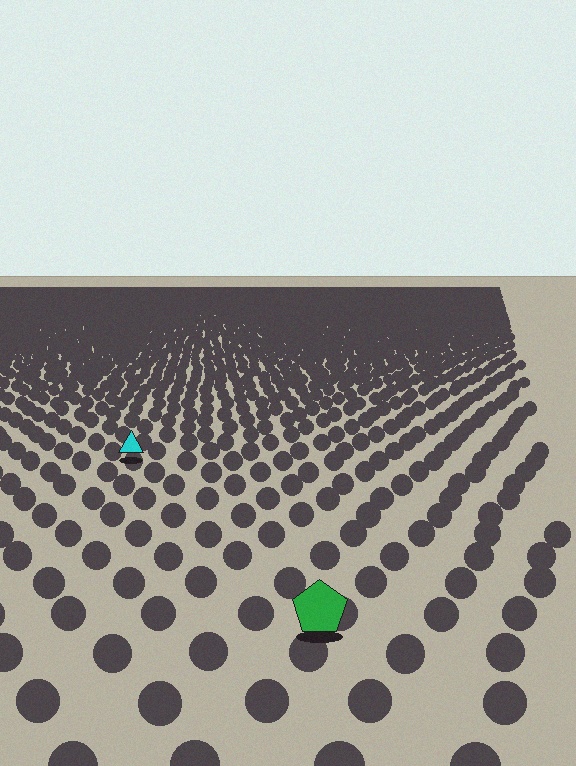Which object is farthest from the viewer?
The cyan triangle is farthest from the viewer. It appears smaller and the ground texture around it is denser.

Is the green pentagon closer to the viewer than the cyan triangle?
Yes. The green pentagon is closer — you can tell from the texture gradient: the ground texture is coarser near it.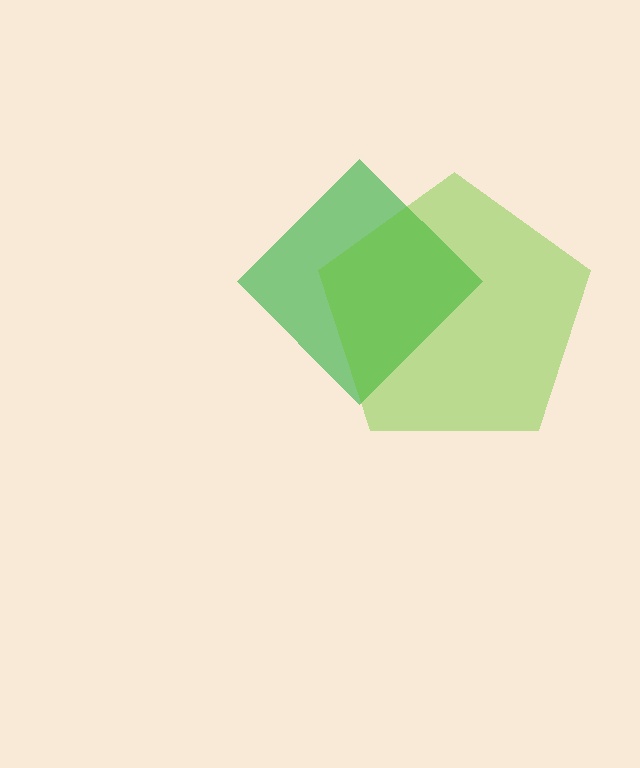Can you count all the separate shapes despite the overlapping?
Yes, there are 2 separate shapes.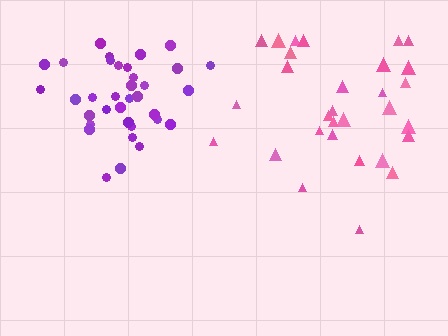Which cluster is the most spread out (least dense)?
Pink.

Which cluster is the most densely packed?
Purple.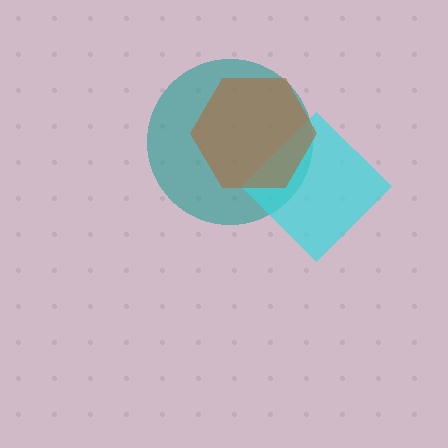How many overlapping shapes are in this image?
There are 3 overlapping shapes in the image.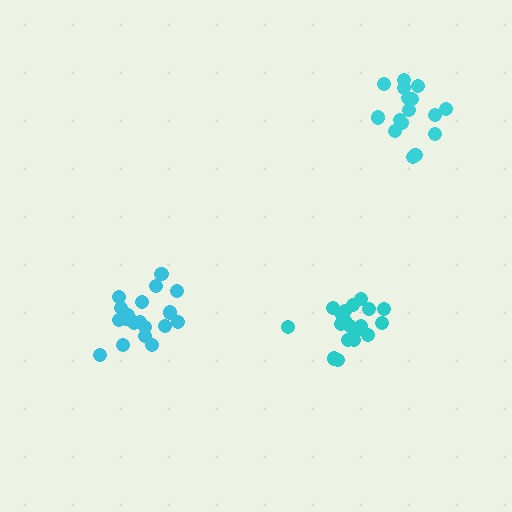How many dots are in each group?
Group 1: 19 dots, Group 2: 19 dots, Group 3: 16 dots (54 total).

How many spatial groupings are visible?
There are 3 spatial groupings.